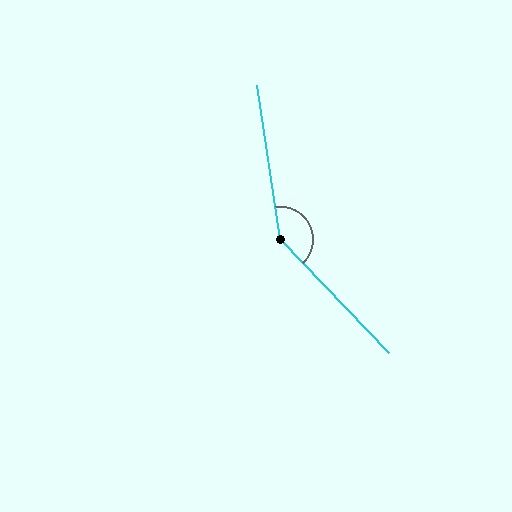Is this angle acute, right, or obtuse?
It is obtuse.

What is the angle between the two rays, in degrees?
Approximately 145 degrees.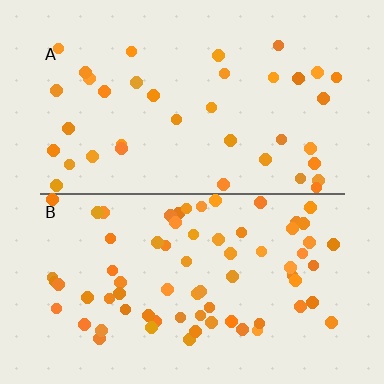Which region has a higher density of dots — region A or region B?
B (the bottom).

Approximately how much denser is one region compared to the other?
Approximately 1.9× — region B over region A.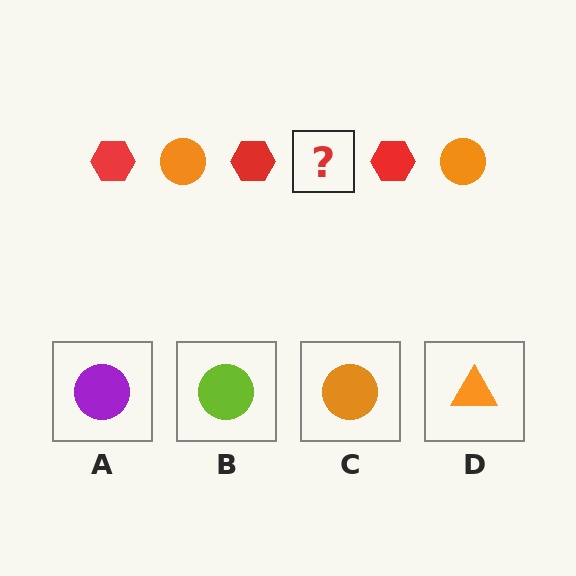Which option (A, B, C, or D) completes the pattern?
C.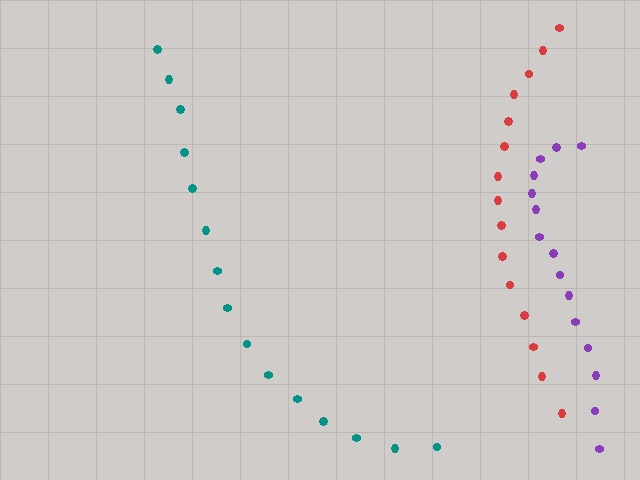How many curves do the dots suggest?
There are 3 distinct paths.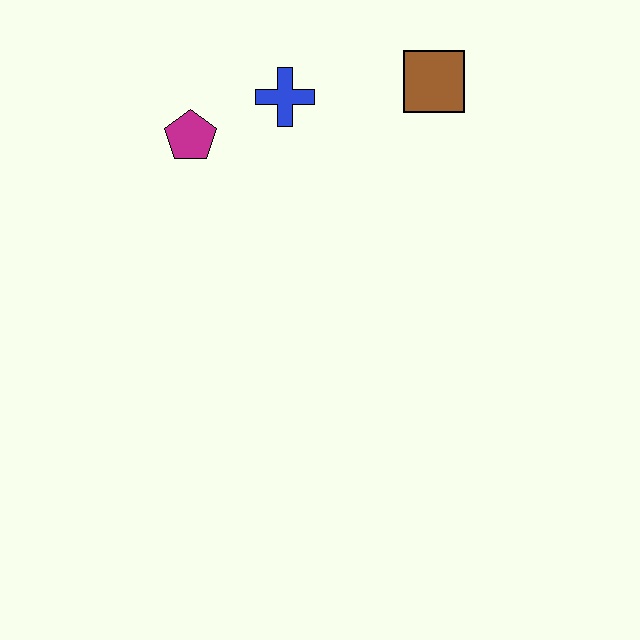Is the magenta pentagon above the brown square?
No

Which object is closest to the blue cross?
The magenta pentagon is closest to the blue cross.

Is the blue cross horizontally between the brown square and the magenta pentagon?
Yes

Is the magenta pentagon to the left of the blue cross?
Yes